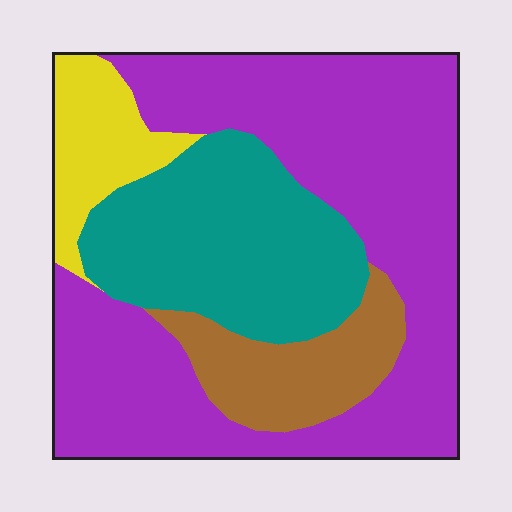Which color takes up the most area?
Purple, at roughly 55%.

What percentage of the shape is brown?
Brown covers around 10% of the shape.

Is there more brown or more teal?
Teal.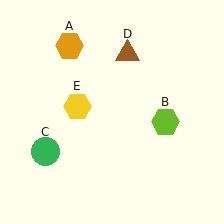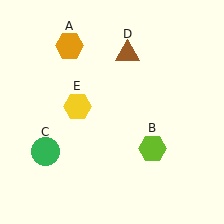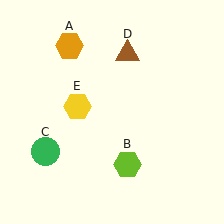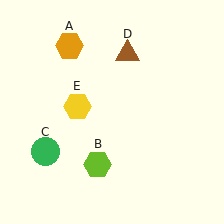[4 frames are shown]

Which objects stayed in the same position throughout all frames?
Orange hexagon (object A) and green circle (object C) and brown triangle (object D) and yellow hexagon (object E) remained stationary.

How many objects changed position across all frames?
1 object changed position: lime hexagon (object B).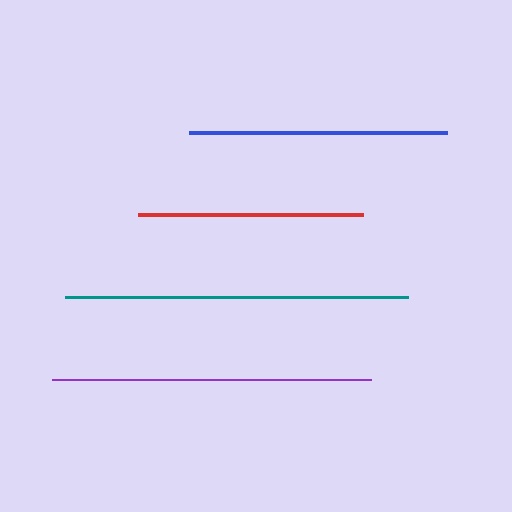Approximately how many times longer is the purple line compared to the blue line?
The purple line is approximately 1.2 times the length of the blue line.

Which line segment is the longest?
The teal line is the longest at approximately 343 pixels.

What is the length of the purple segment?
The purple segment is approximately 319 pixels long.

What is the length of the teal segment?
The teal segment is approximately 343 pixels long.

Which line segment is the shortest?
The red line is the shortest at approximately 224 pixels.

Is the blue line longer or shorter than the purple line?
The purple line is longer than the blue line.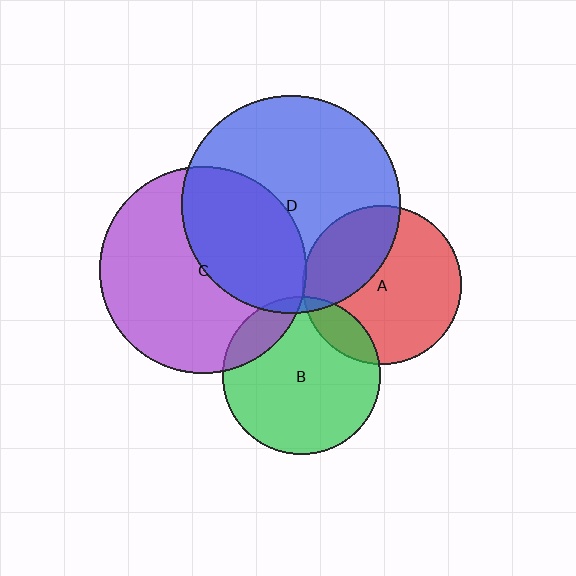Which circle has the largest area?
Circle D (blue).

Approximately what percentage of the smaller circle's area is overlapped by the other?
Approximately 5%.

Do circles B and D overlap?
Yes.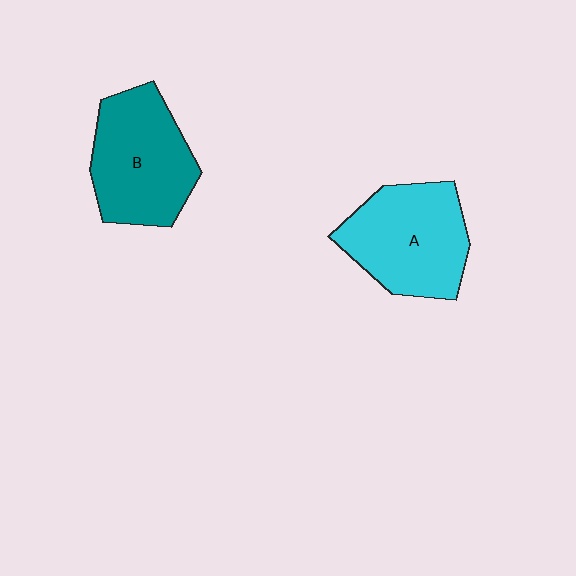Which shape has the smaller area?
Shape B (teal).